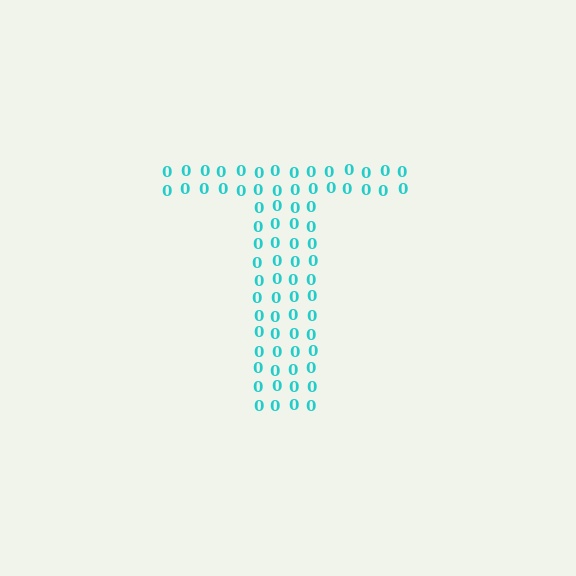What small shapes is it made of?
It is made of small digit 0's.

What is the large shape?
The large shape is the letter T.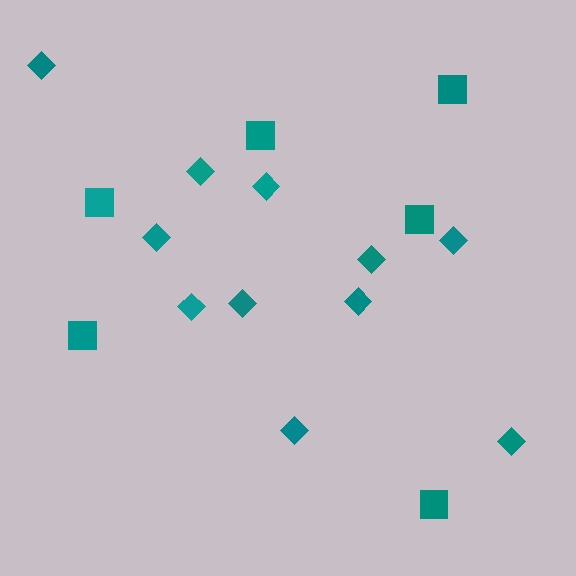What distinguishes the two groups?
There are 2 groups: one group of diamonds (11) and one group of squares (6).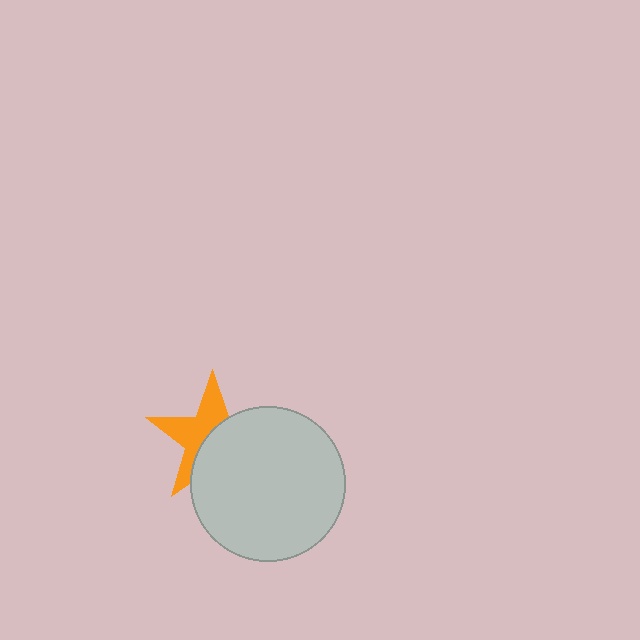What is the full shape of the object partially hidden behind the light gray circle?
The partially hidden object is an orange star.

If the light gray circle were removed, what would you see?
You would see the complete orange star.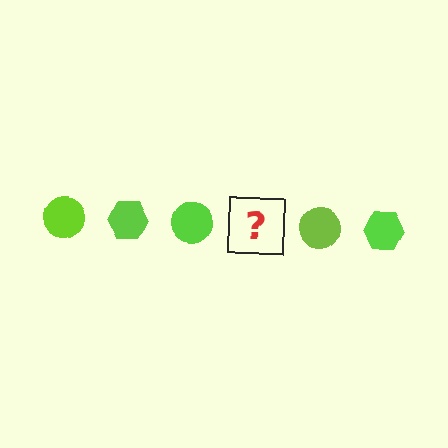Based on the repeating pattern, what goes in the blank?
The blank should be a lime hexagon.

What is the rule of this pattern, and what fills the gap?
The rule is that the pattern cycles through circle, hexagon shapes in lime. The gap should be filled with a lime hexagon.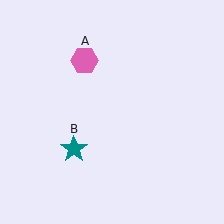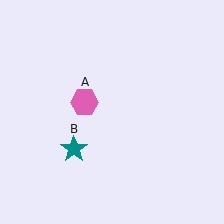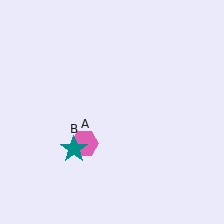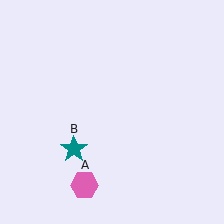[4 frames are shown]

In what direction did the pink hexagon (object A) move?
The pink hexagon (object A) moved down.